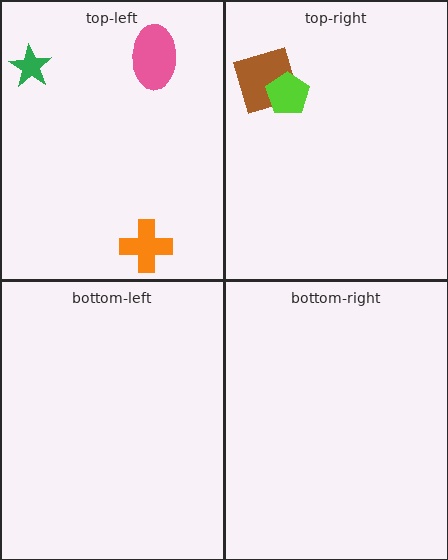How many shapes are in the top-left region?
3.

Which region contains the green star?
The top-left region.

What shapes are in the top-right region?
The brown diamond, the lime pentagon.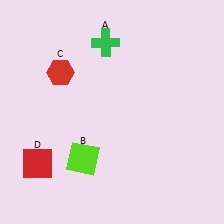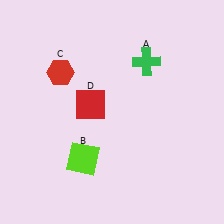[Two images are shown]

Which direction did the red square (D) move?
The red square (D) moved up.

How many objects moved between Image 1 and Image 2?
2 objects moved between the two images.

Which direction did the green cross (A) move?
The green cross (A) moved right.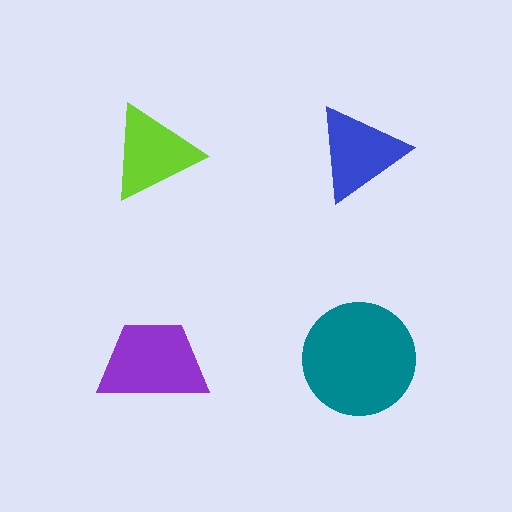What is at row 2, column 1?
A purple trapezoid.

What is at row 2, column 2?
A teal circle.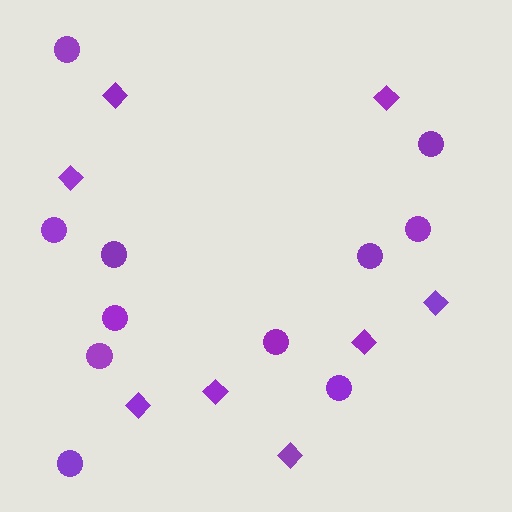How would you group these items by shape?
There are 2 groups: one group of diamonds (8) and one group of circles (11).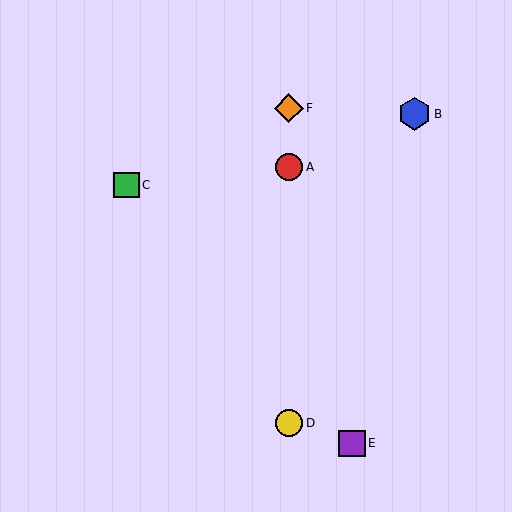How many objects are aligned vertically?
3 objects (A, D, F) are aligned vertically.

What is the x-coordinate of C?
Object C is at x≈126.